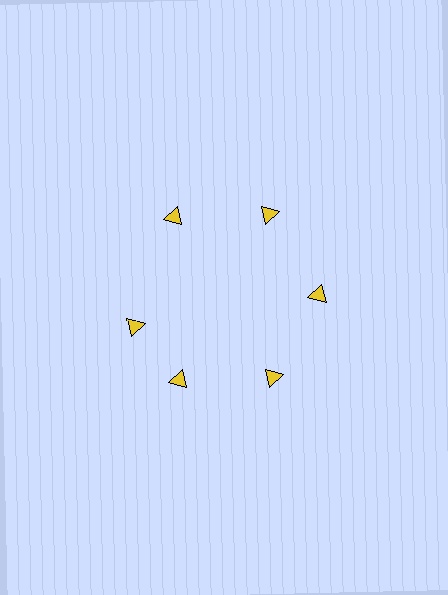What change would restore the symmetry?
The symmetry would be restored by rotating it back into even spacing with its neighbors so that all 6 triangles sit at equal angles and equal distance from the center.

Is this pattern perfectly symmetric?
No. The 6 yellow triangles are arranged in a ring, but one element near the 9 o'clock position is rotated out of alignment along the ring, breaking the 6-fold rotational symmetry.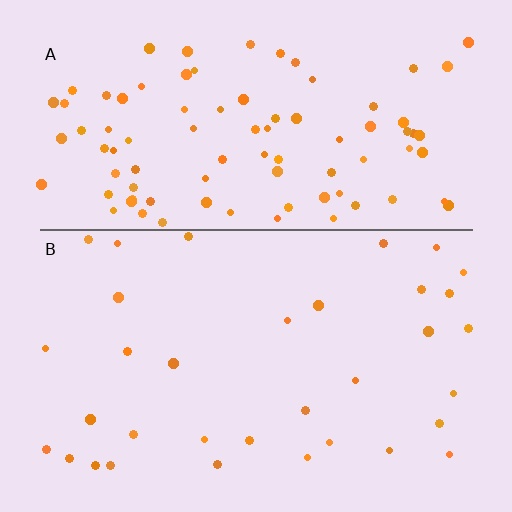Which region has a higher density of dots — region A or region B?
A (the top).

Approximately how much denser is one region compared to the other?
Approximately 2.7× — region A over region B.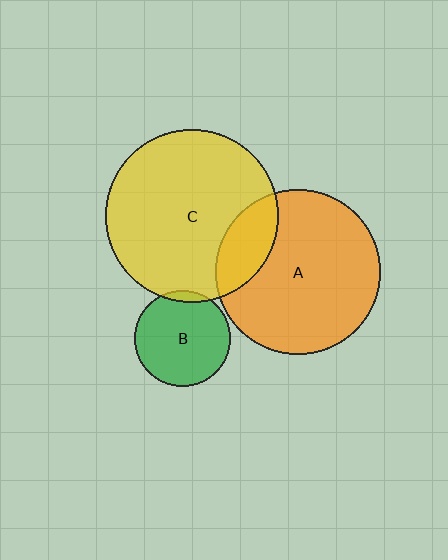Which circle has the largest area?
Circle C (yellow).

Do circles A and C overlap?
Yes.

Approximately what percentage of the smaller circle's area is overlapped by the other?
Approximately 20%.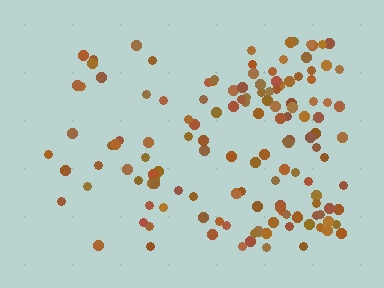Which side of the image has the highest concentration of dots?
The right.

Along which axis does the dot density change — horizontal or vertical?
Horizontal.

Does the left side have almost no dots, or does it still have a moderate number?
Still a moderate number, just noticeably fewer than the right.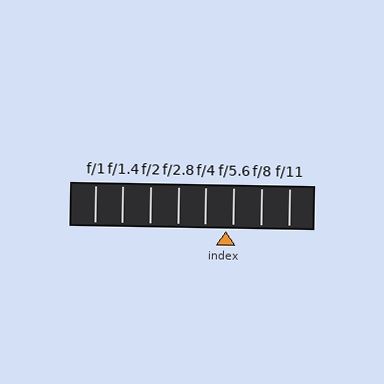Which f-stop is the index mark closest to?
The index mark is closest to f/5.6.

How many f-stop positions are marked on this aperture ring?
There are 8 f-stop positions marked.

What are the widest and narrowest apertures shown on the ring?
The widest aperture shown is f/1 and the narrowest is f/11.